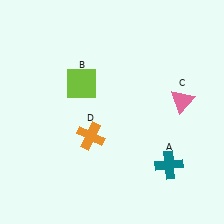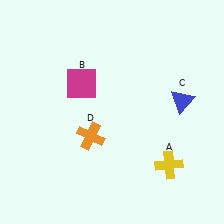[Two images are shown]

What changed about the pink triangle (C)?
In Image 1, C is pink. In Image 2, it changed to blue.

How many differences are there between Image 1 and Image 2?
There are 3 differences between the two images.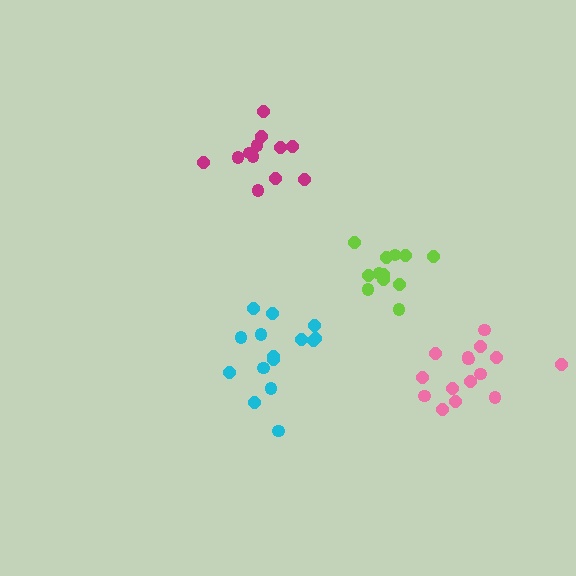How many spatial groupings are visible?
There are 4 spatial groupings.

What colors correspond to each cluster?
The clusters are colored: cyan, pink, lime, magenta.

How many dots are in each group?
Group 1: 15 dots, Group 2: 15 dots, Group 3: 12 dots, Group 4: 12 dots (54 total).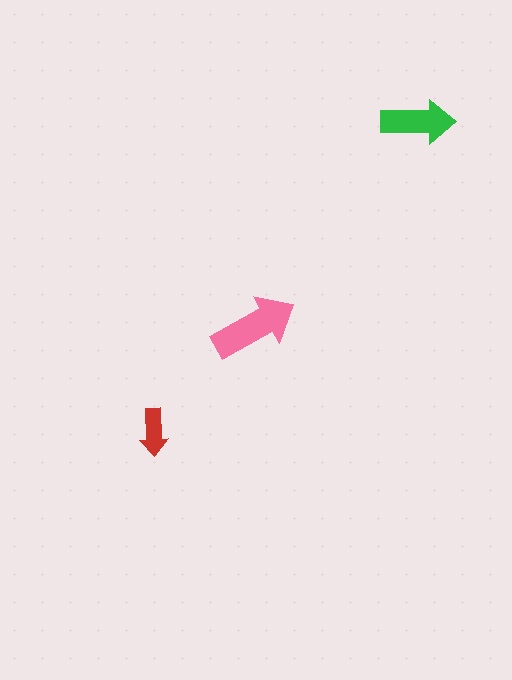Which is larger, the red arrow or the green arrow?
The green one.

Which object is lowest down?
The red arrow is bottommost.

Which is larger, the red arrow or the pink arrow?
The pink one.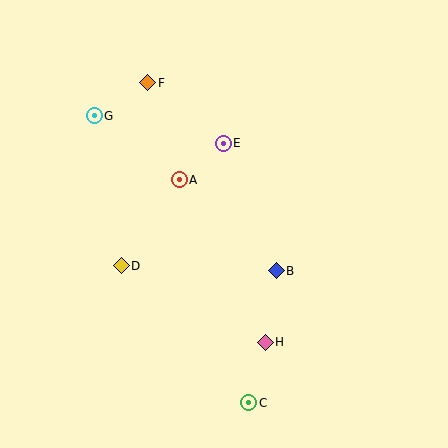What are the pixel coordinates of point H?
Point H is at (265, 342).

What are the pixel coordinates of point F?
Point F is at (148, 83).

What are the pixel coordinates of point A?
Point A is at (179, 180).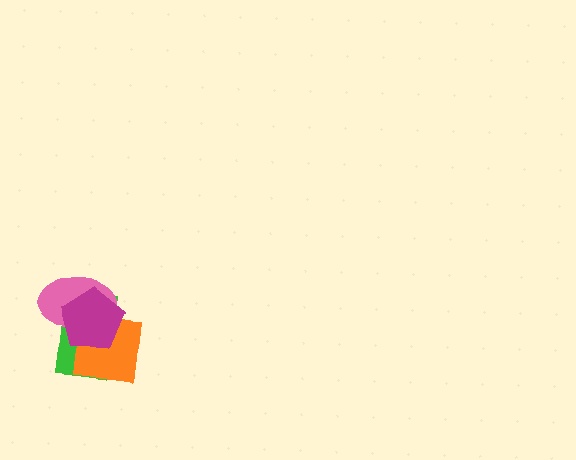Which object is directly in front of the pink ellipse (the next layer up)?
The orange square is directly in front of the pink ellipse.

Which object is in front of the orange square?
The magenta pentagon is in front of the orange square.